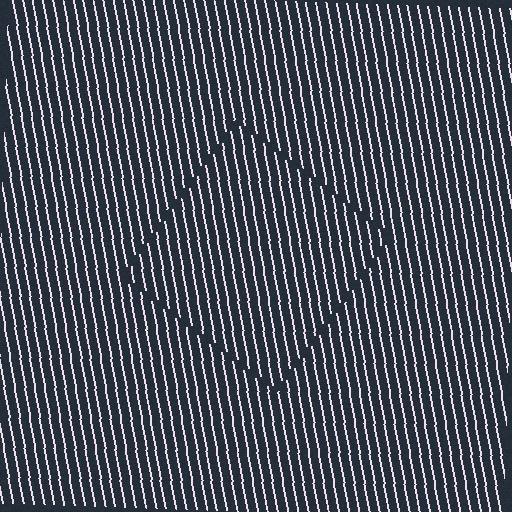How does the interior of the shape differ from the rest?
The interior of the shape contains the same grating, shifted by half a period — the contour is defined by the phase discontinuity where line-ends from the inner and outer gratings abut.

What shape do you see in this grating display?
An illusory square. The interior of the shape contains the same grating, shifted by half a period — the contour is defined by the phase discontinuity where line-ends from the inner and outer gratings abut.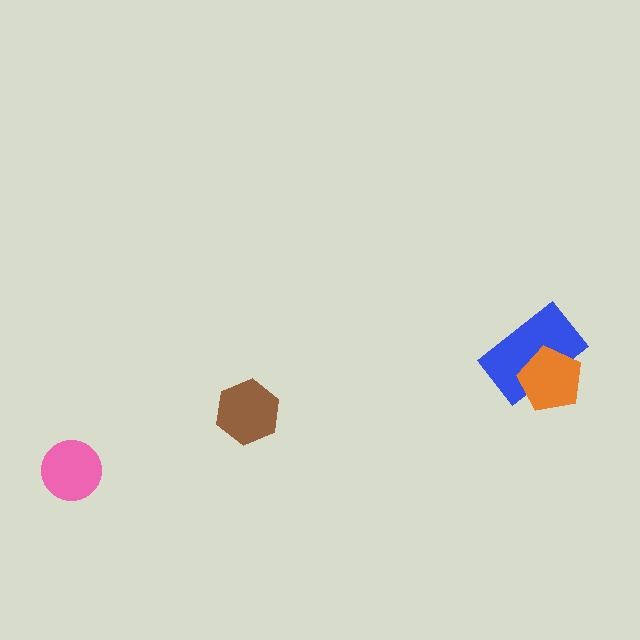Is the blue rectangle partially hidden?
Yes, it is partially covered by another shape.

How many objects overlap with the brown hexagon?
0 objects overlap with the brown hexagon.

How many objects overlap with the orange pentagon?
1 object overlaps with the orange pentagon.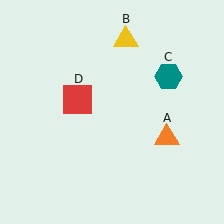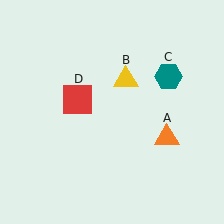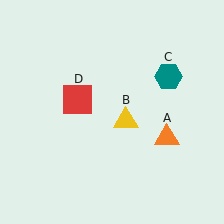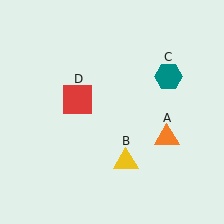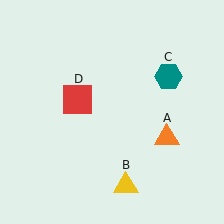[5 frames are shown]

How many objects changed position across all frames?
1 object changed position: yellow triangle (object B).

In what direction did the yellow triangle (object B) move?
The yellow triangle (object B) moved down.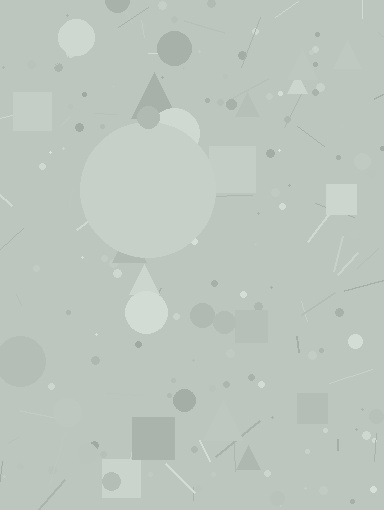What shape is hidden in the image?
A circle is hidden in the image.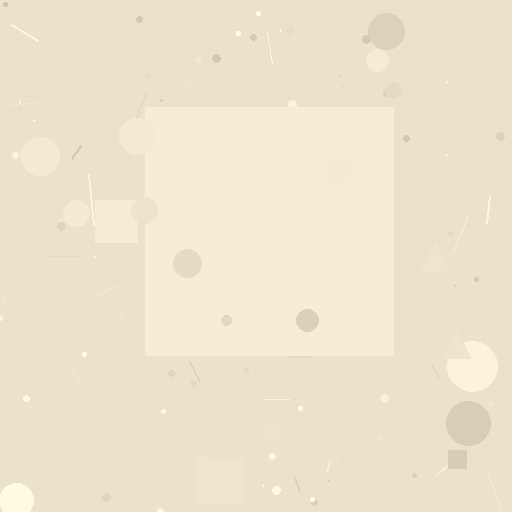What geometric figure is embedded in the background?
A square is embedded in the background.